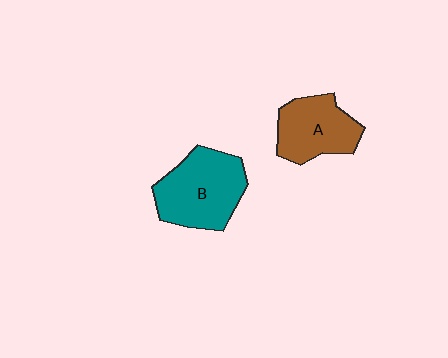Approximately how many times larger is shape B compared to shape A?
Approximately 1.3 times.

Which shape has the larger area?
Shape B (teal).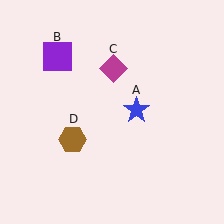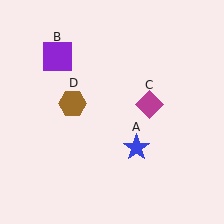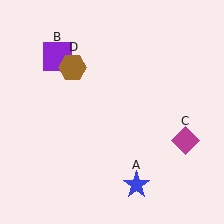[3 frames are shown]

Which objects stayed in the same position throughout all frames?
Purple square (object B) remained stationary.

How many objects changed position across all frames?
3 objects changed position: blue star (object A), magenta diamond (object C), brown hexagon (object D).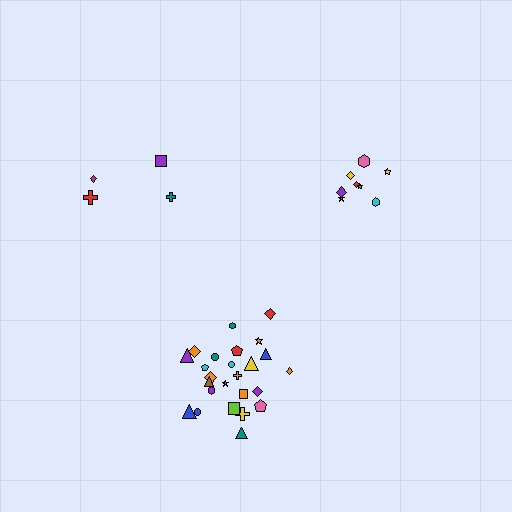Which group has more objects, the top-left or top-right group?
The top-right group.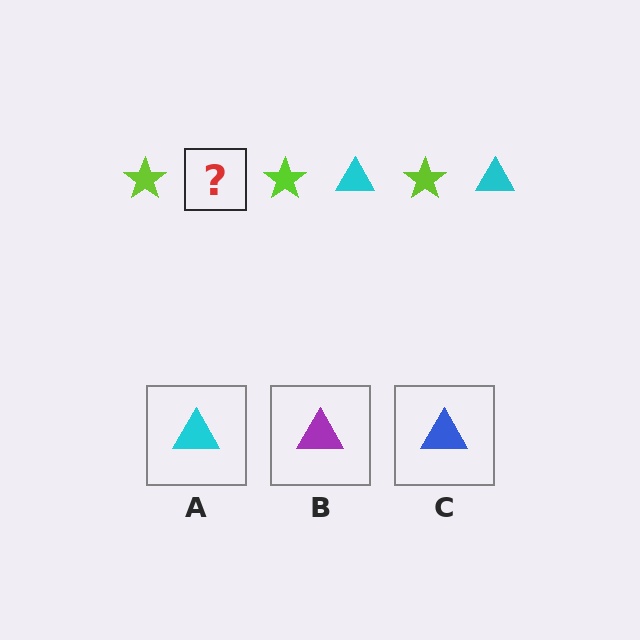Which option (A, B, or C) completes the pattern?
A.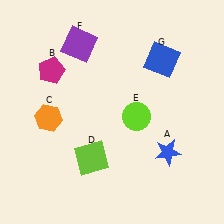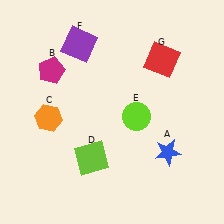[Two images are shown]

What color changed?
The square (G) changed from blue in Image 1 to red in Image 2.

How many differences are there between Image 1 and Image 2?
There is 1 difference between the two images.